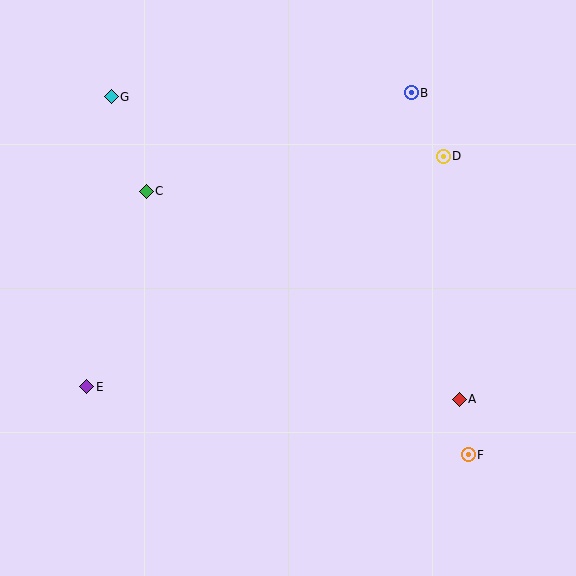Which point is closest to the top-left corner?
Point G is closest to the top-left corner.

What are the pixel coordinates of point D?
Point D is at (443, 156).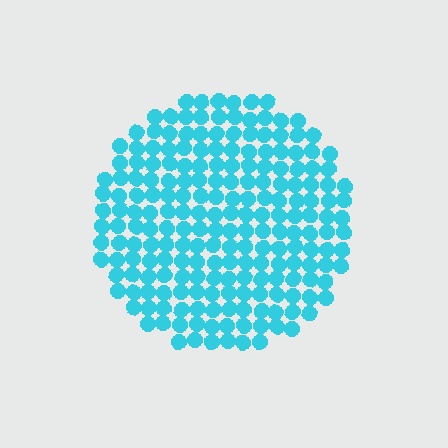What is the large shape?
The large shape is a circle.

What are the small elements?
The small elements are circles.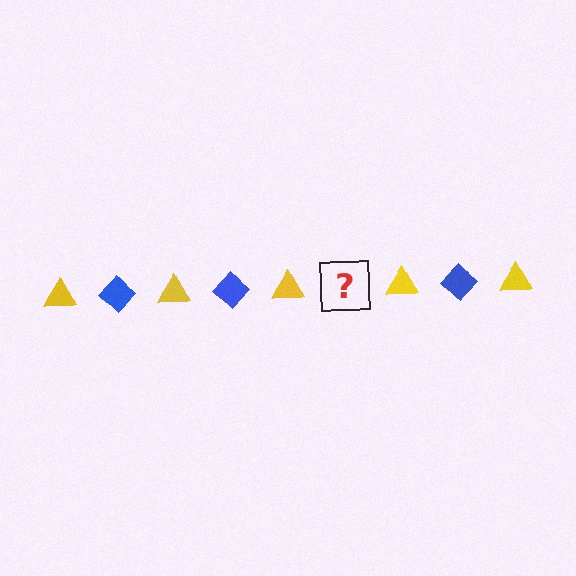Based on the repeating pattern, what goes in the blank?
The blank should be a blue diamond.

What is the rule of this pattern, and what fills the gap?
The rule is that the pattern alternates between yellow triangle and blue diamond. The gap should be filled with a blue diamond.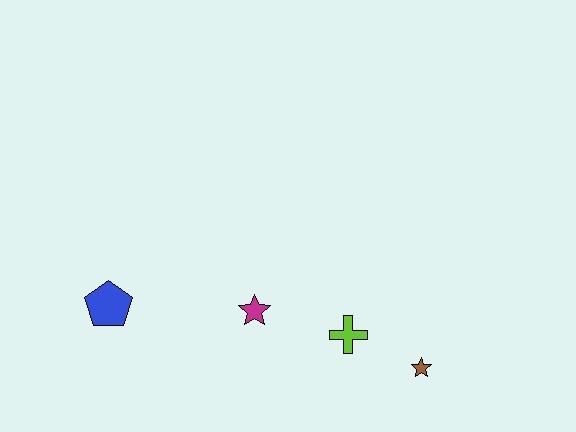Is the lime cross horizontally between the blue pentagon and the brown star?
Yes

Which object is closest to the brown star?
The lime cross is closest to the brown star.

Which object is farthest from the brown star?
The blue pentagon is farthest from the brown star.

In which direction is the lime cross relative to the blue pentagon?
The lime cross is to the right of the blue pentagon.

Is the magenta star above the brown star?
Yes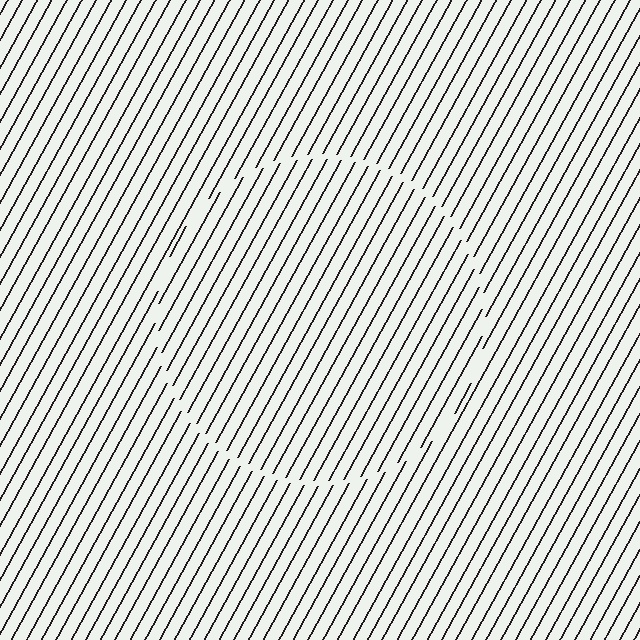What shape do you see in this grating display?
An illusory circle. The interior of the shape contains the same grating, shifted by half a period — the contour is defined by the phase discontinuity where line-ends from the inner and outer gratings abut.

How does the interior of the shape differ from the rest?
The interior of the shape contains the same grating, shifted by half a period — the contour is defined by the phase discontinuity where line-ends from the inner and outer gratings abut.